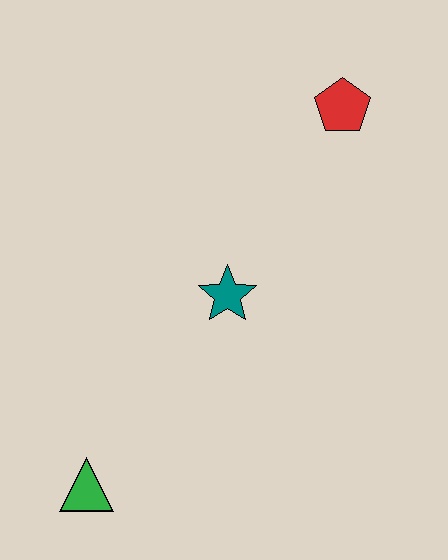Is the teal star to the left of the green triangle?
No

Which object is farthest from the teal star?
The green triangle is farthest from the teal star.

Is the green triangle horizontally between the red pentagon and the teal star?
No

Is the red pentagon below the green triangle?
No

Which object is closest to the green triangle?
The teal star is closest to the green triangle.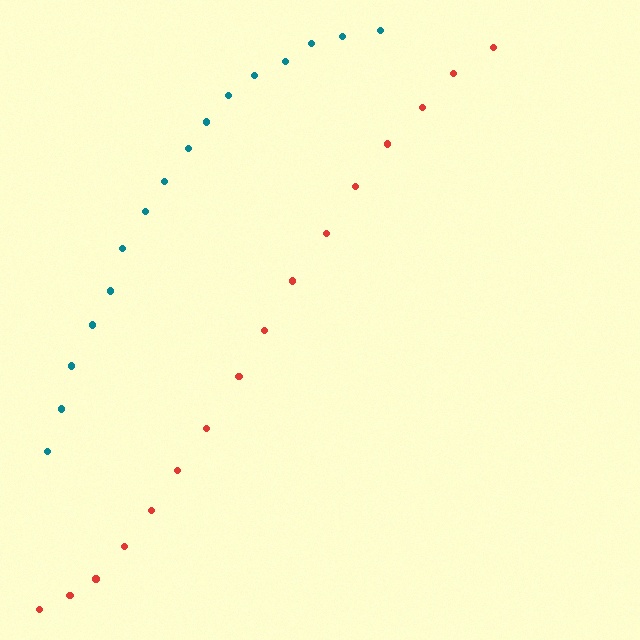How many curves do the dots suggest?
There are 2 distinct paths.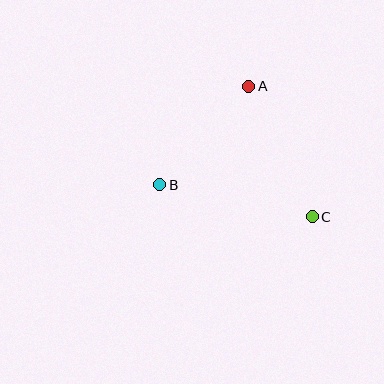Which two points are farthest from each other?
Points B and C are farthest from each other.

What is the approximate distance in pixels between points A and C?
The distance between A and C is approximately 145 pixels.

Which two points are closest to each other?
Points A and B are closest to each other.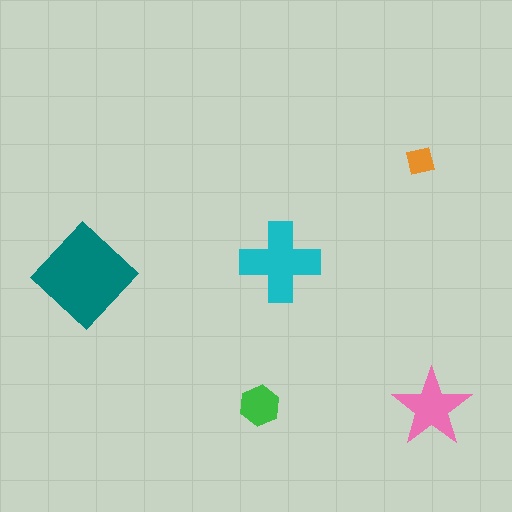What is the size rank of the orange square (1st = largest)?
5th.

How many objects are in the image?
There are 5 objects in the image.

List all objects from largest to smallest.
The teal diamond, the cyan cross, the pink star, the green hexagon, the orange square.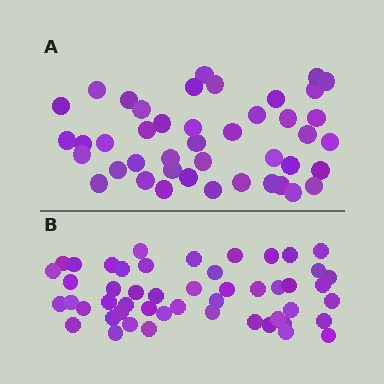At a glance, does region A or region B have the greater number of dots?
Region B (the bottom region) has more dots.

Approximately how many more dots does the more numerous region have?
Region B has roughly 8 or so more dots than region A.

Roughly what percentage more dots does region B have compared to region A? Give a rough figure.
About 15% more.